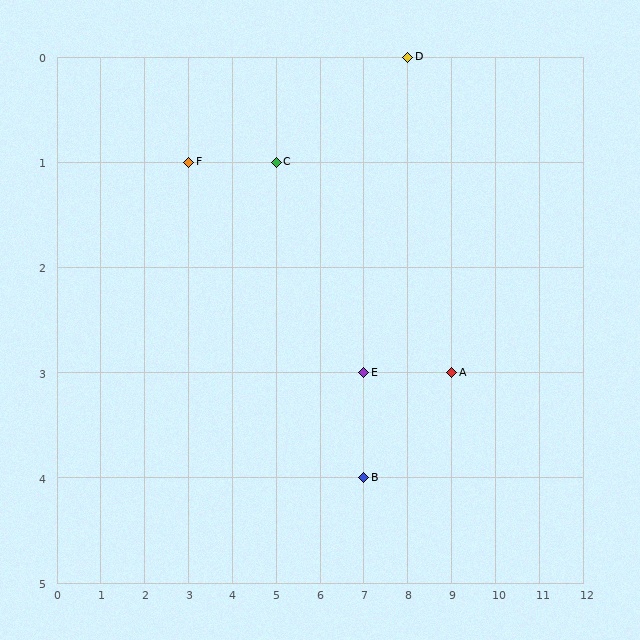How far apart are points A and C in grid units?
Points A and C are 4 columns and 2 rows apart (about 4.5 grid units diagonally).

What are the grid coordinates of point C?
Point C is at grid coordinates (5, 1).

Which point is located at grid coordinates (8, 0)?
Point D is at (8, 0).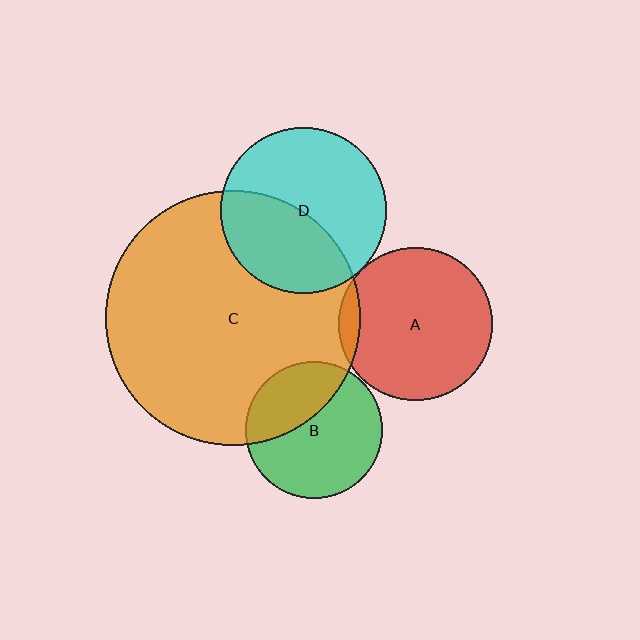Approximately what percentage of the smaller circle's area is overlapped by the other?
Approximately 5%.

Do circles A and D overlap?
Yes.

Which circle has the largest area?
Circle C (orange).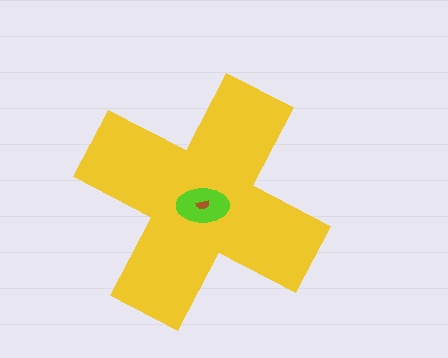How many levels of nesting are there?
3.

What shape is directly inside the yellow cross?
The lime ellipse.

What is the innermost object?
The brown semicircle.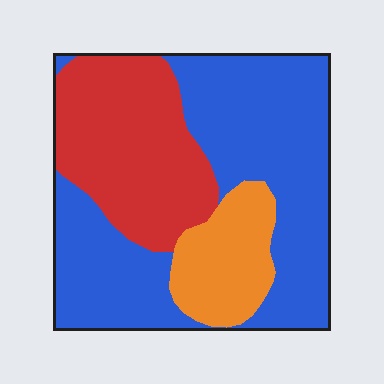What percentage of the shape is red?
Red covers 31% of the shape.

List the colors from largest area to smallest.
From largest to smallest: blue, red, orange.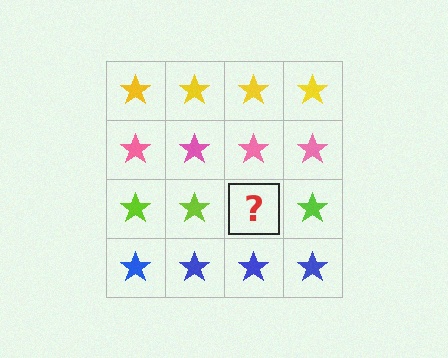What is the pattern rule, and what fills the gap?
The rule is that each row has a consistent color. The gap should be filled with a lime star.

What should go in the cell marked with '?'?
The missing cell should contain a lime star.